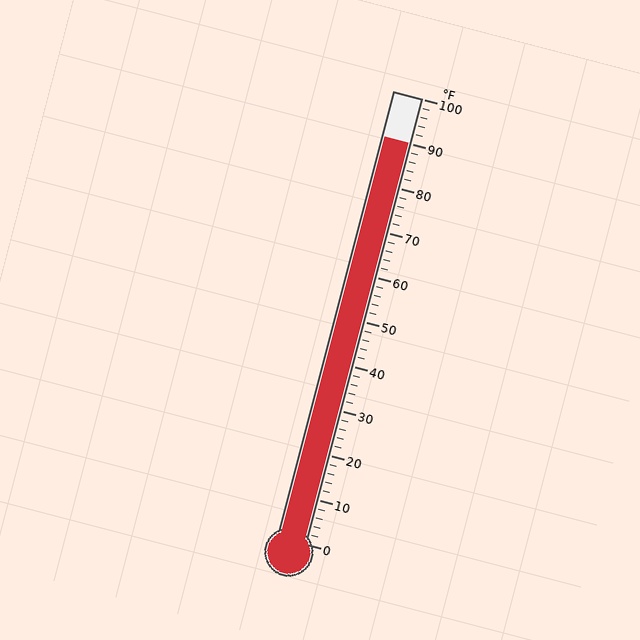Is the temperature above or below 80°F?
The temperature is above 80°F.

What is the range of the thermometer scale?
The thermometer scale ranges from 0°F to 100°F.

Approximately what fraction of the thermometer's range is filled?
The thermometer is filled to approximately 90% of its range.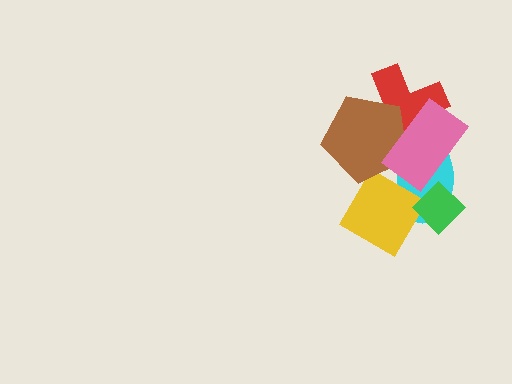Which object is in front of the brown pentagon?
The pink rectangle is in front of the brown pentagon.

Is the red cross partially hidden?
Yes, it is partially covered by another shape.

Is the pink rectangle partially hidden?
No, no other shape covers it.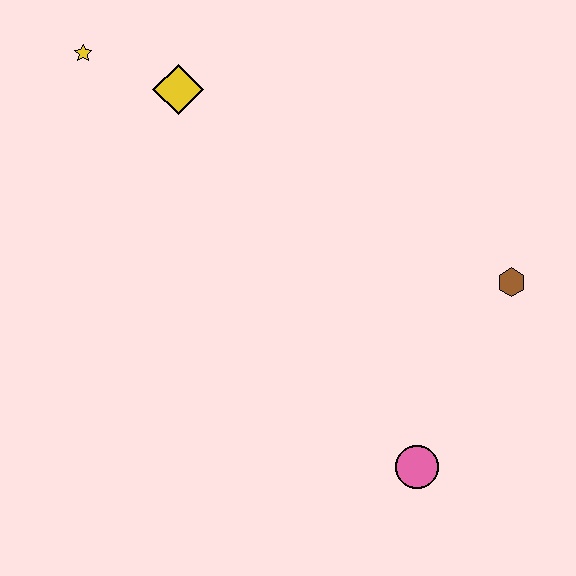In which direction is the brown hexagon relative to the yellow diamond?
The brown hexagon is to the right of the yellow diamond.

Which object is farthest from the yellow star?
The pink circle is farthest from the yellow star.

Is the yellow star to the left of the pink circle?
Yes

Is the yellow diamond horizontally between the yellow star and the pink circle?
Yes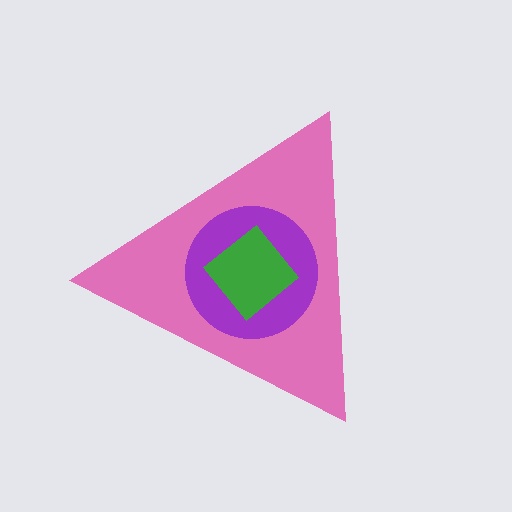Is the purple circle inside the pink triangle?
Yes.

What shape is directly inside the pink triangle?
The purple circle.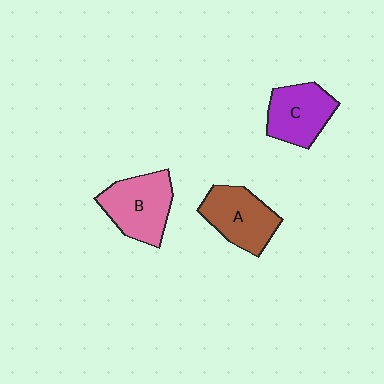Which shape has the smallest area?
Shape C (purple).